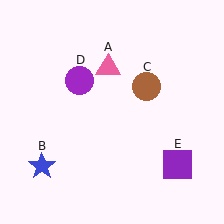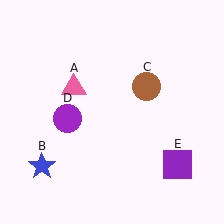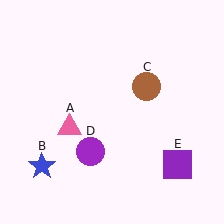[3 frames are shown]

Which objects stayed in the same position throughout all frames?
Blue star (object B) and brown circle (object C) and purple square (object E) remained stationary.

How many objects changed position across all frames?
2 objects changed position: pink triangle (object A), purple circle (object D).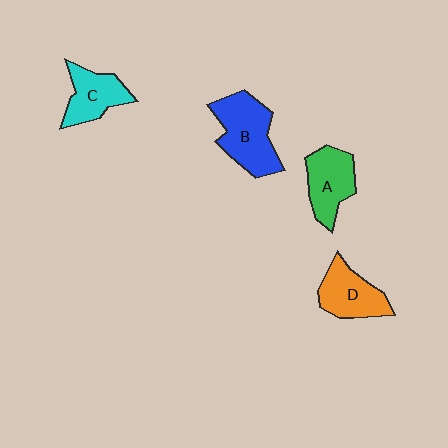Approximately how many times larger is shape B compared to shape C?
Approximately 1.4 times.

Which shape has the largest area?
Shape B (blue).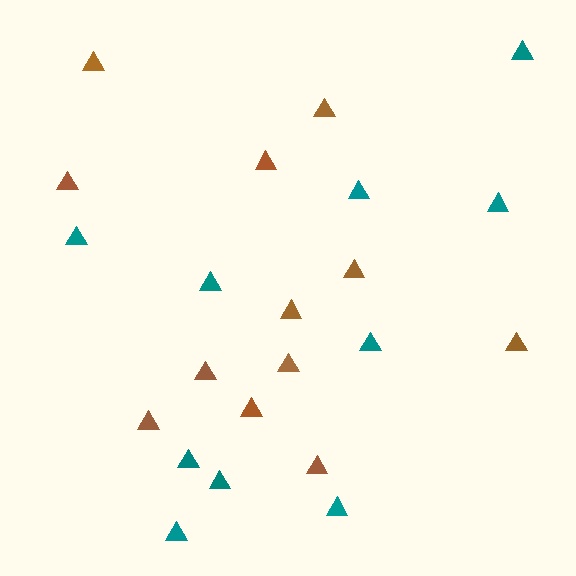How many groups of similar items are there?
There are 2 groups: one group of brown triangles (12) and one group of teal triangles (10).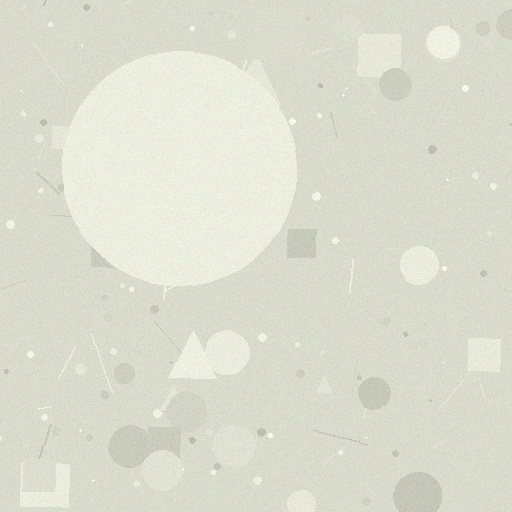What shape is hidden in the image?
A circle is hidden in the image.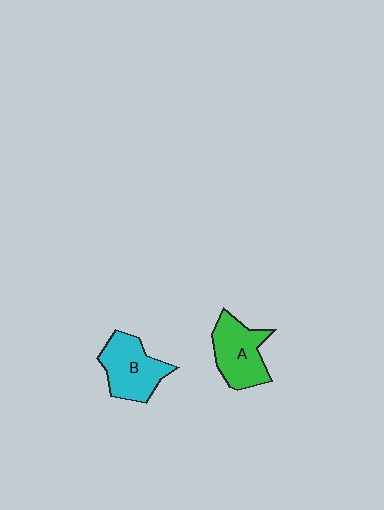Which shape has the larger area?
Shape B (cyan).